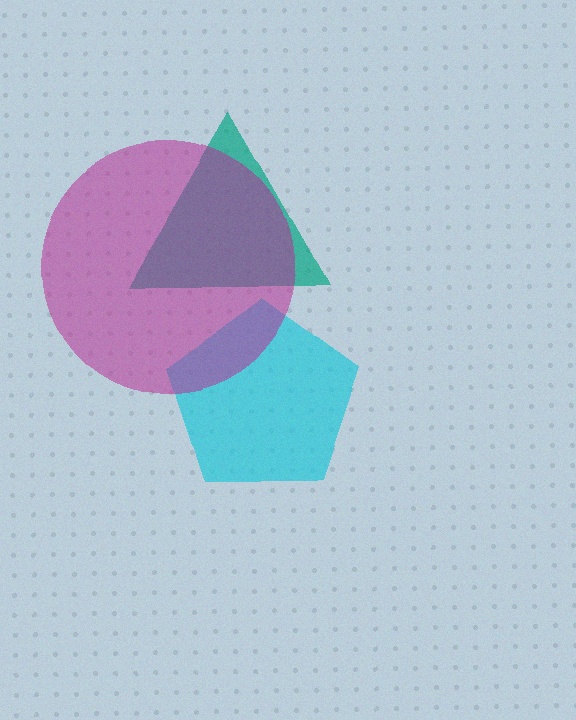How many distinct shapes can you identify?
There are 3 distinct shapes: a cyan pentagon, a teal triangle, a magenta circle.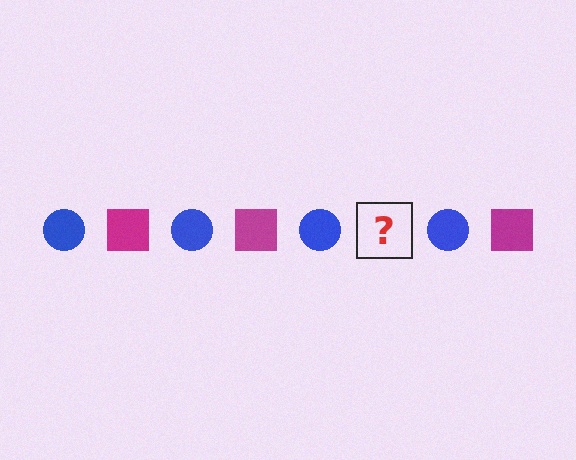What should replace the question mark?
The question mark should be replaced with a magenta square.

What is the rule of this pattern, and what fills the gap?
The rule is that the pattern alternates between blue circle and magenta square. The gap should be filled with a magenta square.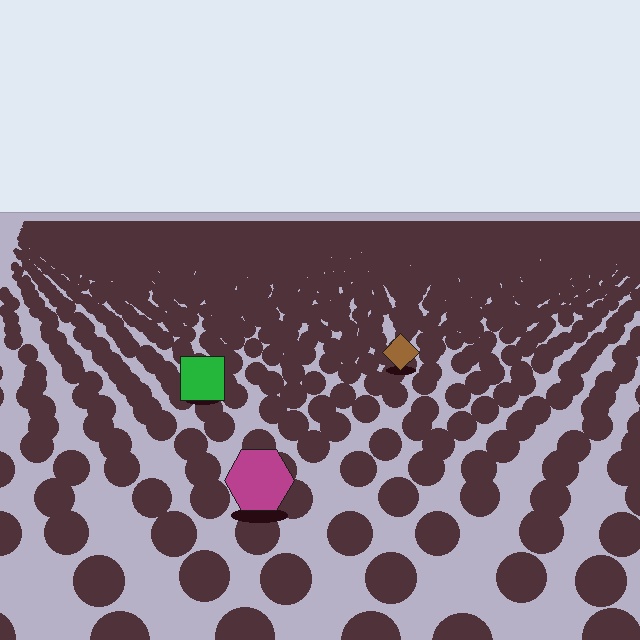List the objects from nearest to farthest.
From nearest to farthest: the magenta hexagon, the green square, the brown diamond.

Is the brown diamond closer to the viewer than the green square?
No. The green square is closer — you can tell from the texture gradient: the ground texture is coarser near it.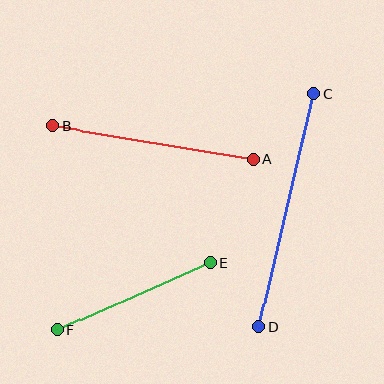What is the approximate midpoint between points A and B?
The midpoint is at approximately (153, 143) pixels.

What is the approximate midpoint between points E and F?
The midpoint is at approximately (134, 297) pixels.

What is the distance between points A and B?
The distance is approximately 203 pixels.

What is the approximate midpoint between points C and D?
The midpoint is at approximately (287, 210) pixels.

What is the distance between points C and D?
The distance is approximately 240 pixels.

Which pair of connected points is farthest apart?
Points C and D are farthest apart.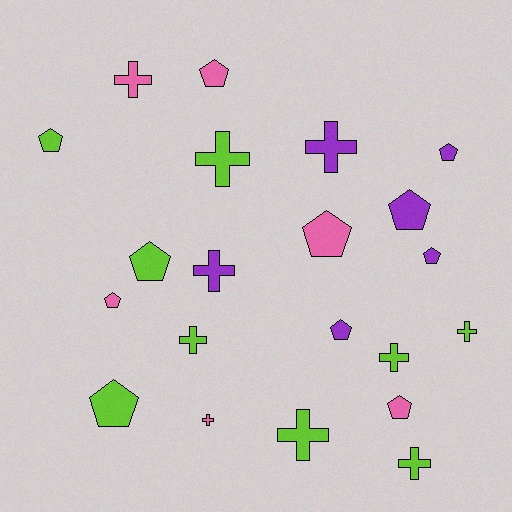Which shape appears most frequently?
Pentagon, with 11 objects.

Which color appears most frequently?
Lime, with 9 objects.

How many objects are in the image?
There are 21 objects.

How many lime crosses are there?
There are 6 lime crosses.